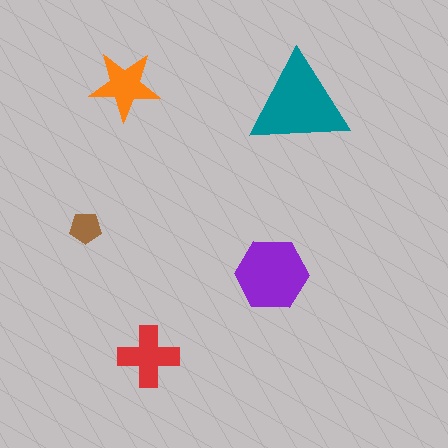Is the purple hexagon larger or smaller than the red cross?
Larger.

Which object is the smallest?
The brown pentagon.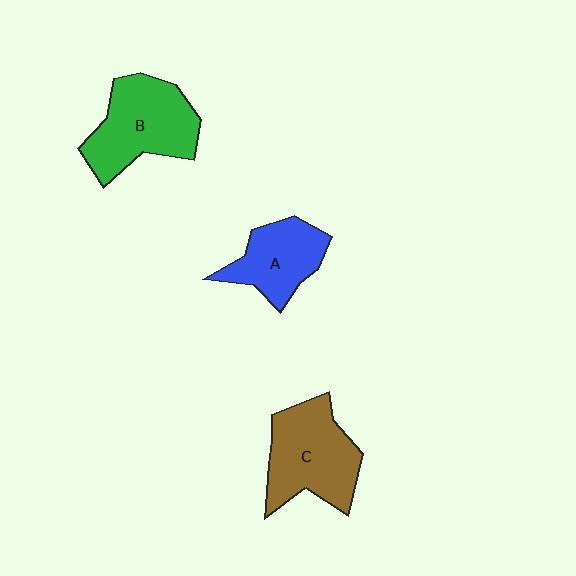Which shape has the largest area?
Shape B (green).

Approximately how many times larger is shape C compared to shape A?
Approximately 1.4 times.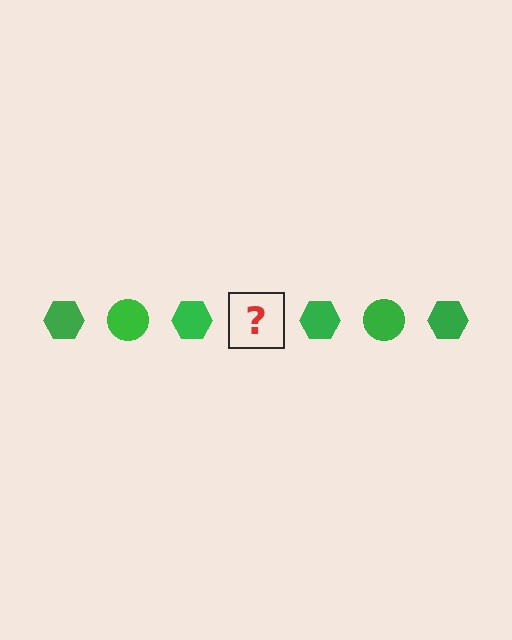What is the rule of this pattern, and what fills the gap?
The rule is that the pattern cycles through hexagon, circle shapes in green. The gap should be filled with a green circle.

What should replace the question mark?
The question mark should be replaced with a green circle.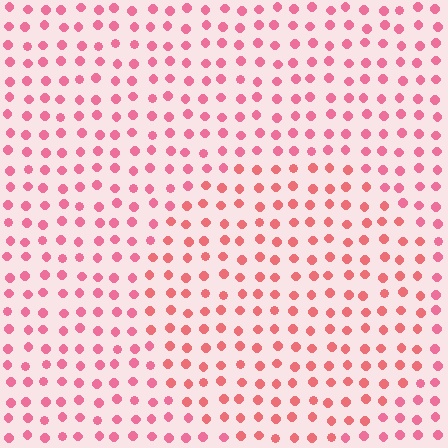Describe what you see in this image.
The image is filled with small pink elements in a uniform arrangement. A circle-shaped region is visible where the elements are tinted to a slightly different hue, forming a subtle color boundary.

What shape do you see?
I see a circle.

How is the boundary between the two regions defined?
The boundary is defined purely by a slight shift in hue (about 18 degrees). Spacing, size, and orientation are identical on both sides.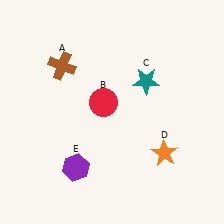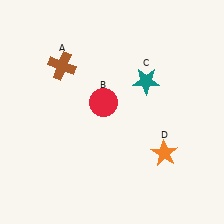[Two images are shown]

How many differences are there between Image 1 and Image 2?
There is 1 difference between the two images.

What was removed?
The purple hexagon (E) was removed in Image 2.